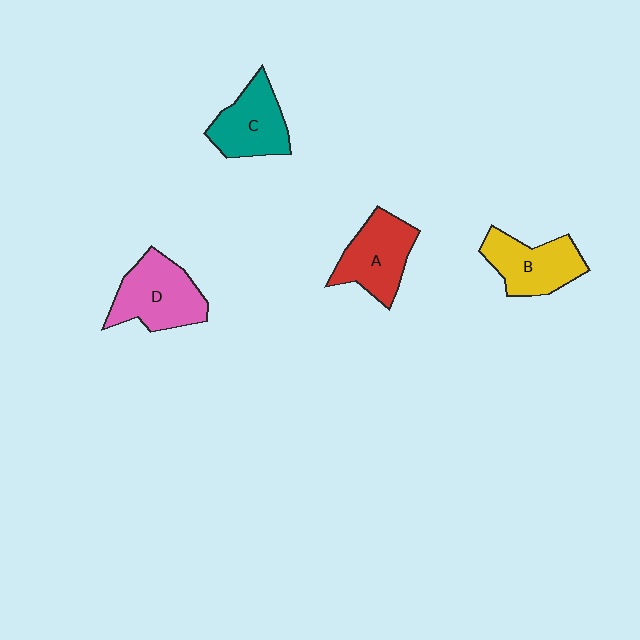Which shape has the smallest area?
Shape C (teal).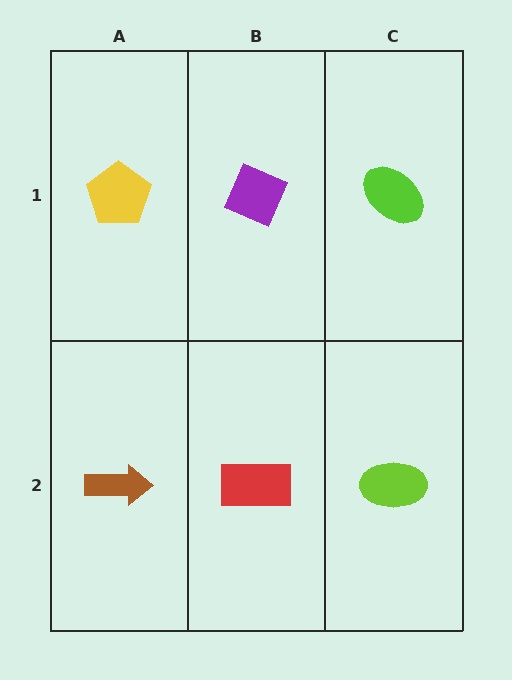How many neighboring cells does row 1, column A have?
2.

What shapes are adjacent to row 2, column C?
A lime ellipse (row 1, column C), a red rectangle (row 2, column B).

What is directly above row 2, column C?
A lime ellipse.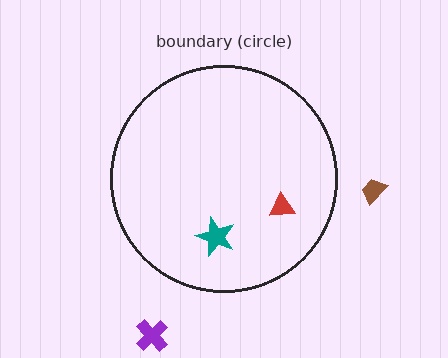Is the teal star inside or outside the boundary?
Inside.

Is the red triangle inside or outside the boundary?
Inside.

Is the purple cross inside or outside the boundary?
Outside.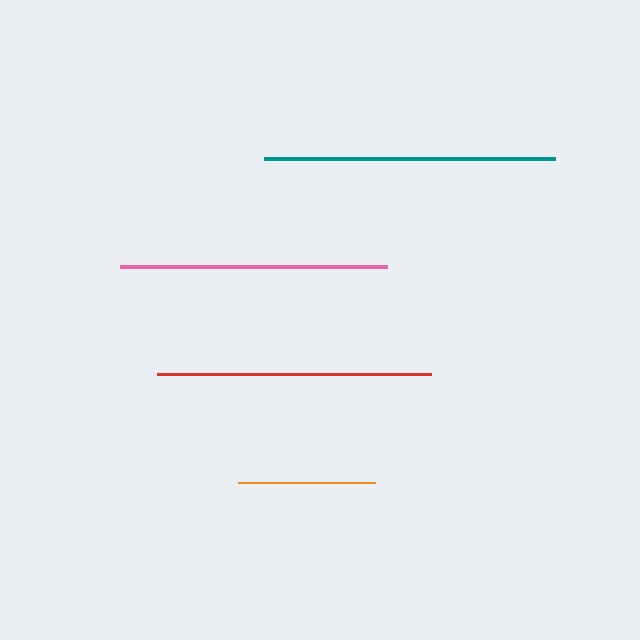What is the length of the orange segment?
The orange segment is approximately 137 pixels long.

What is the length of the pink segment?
The pink segment is approximately 266 pixels long.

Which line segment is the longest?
The teal line is the longest at approximately 291 pixels.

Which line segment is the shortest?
The orange line is the shortest at approximately 137 pixels.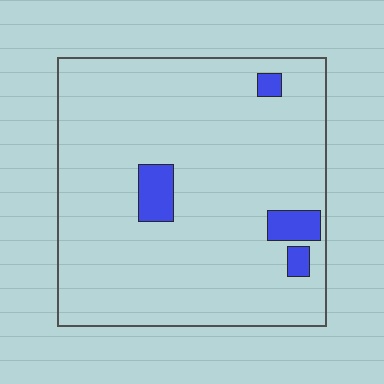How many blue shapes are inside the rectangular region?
4.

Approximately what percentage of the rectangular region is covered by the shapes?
Approximately 5%.